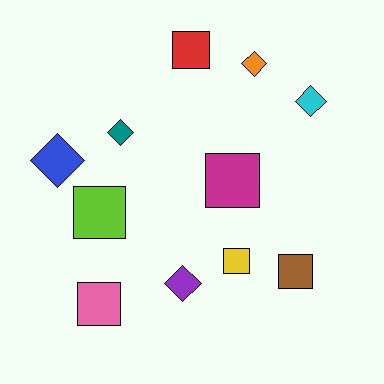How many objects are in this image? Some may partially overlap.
There are 11 objects.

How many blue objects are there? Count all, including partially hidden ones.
There is 1 blue object.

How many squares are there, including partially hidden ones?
There are 6 squares.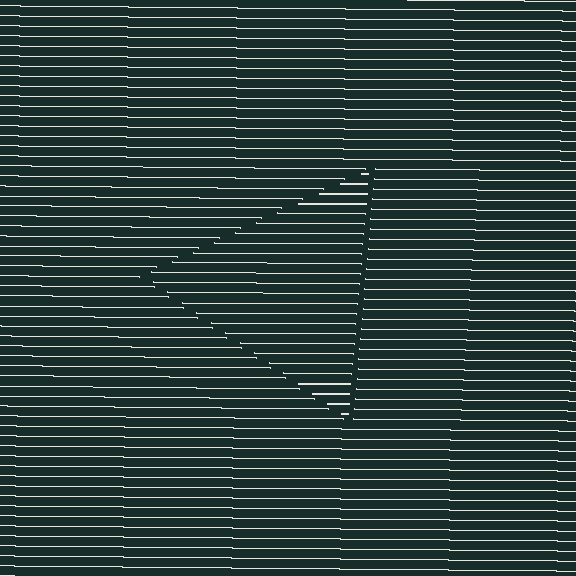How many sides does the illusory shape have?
3 sides — the line-ends trace a triangle.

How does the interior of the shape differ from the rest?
The interior of the shape contains the same grating, shifted by half a period — the contour is defined by the phase discontinuity where line-ends from the inner and outer gratings abut.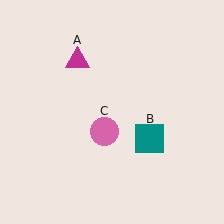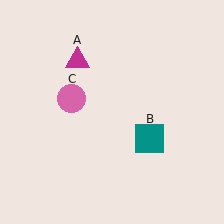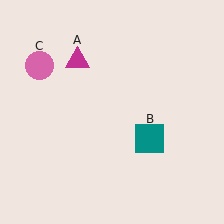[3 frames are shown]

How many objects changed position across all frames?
1 object changed position: pink circle (object C).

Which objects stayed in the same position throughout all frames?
Magenta triangle (object A) and teal square (object B) remained stationary.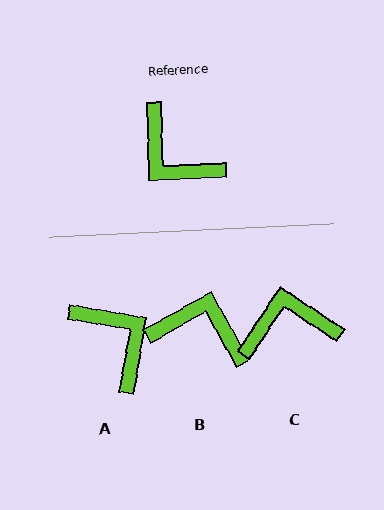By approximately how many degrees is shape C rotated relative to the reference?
Approximately 126 degrees clockwise.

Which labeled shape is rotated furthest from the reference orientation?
A, about 169 degrees away.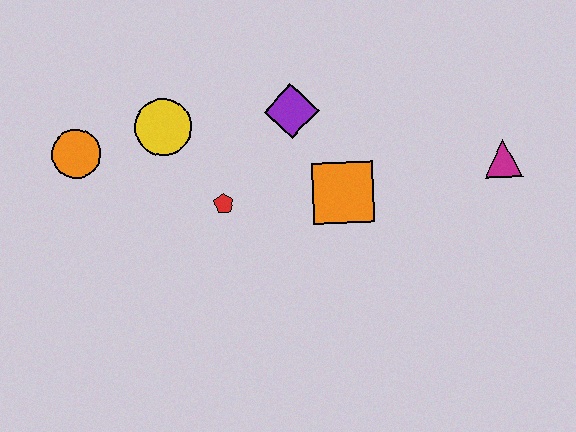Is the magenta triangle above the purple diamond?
No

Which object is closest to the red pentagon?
The yellow circle is closest to the red pentagon.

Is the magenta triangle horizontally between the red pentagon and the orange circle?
No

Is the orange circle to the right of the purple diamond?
No